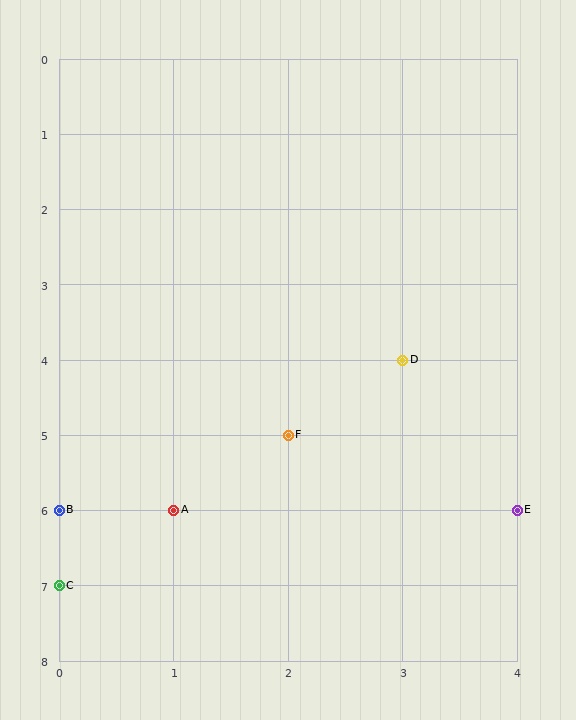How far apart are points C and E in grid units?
Points C and E are 4 columns and 1 row apart (about 4.1 grid units diagonally).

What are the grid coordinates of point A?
Point A is at grid coordinates (1, 6).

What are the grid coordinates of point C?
Point C is at grid coordinates (0, 7).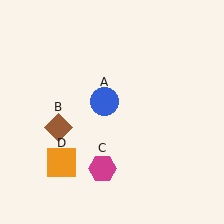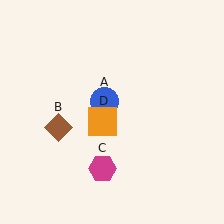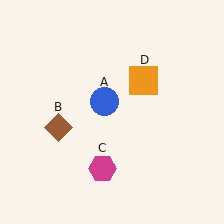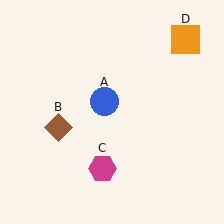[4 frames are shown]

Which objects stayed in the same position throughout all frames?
Blue circle (object A) and brown diamond (object B) and magenta hexagon (object C) remained stationary.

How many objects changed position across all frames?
1 object changed position: orange square (object D).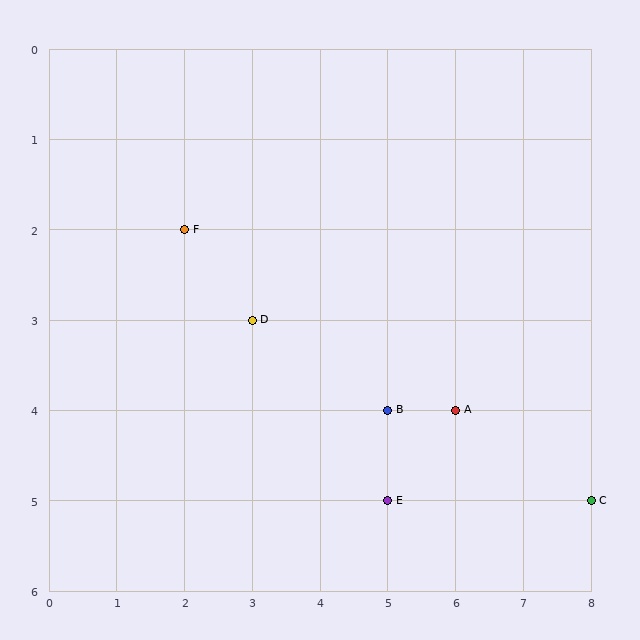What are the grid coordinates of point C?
Point C is at grid coordinates (8, 5).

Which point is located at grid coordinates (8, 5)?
Point C is at (8, 5).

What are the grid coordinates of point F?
Point F is at grid coordinates (2, 2).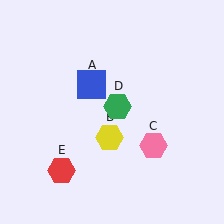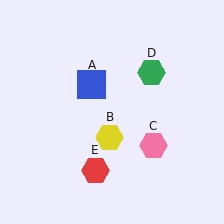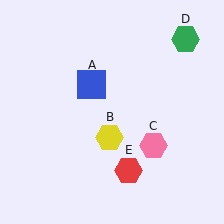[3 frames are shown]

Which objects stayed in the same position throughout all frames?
Blue square (object A) and yellow hexagon (object B) and pink hexagon (object C) remained stationary.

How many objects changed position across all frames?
2 objects changed position: green hexagon (object D), red hexagon (object E).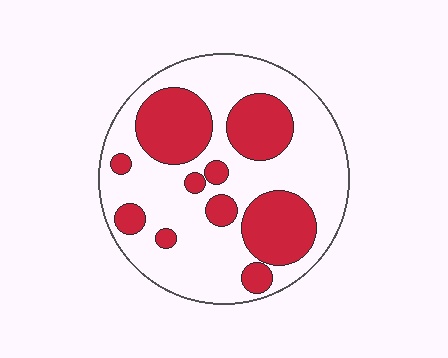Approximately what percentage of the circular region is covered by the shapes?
Approximately 35%.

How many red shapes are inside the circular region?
10.